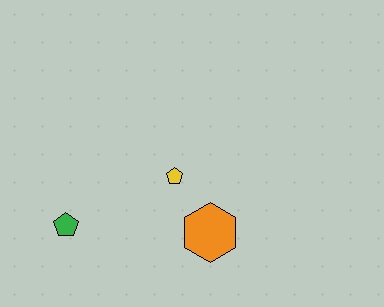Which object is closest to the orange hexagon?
The yellow pentagon is closest to the orange hexagon.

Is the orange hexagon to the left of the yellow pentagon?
No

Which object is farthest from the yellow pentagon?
The green pentagon is farthest from the yellow pentagon.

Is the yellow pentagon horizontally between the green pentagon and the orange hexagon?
Yes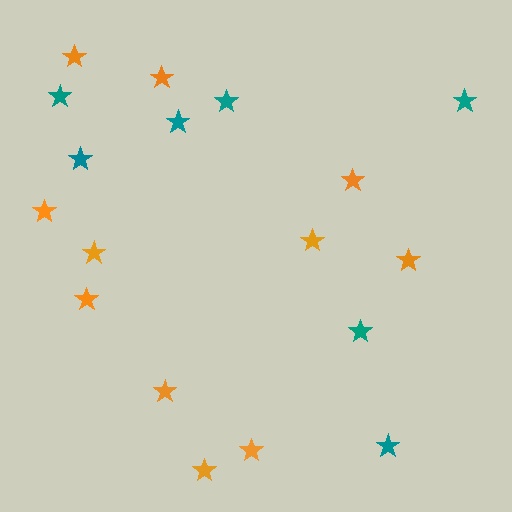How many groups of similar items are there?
There are 2 groups: one group of teal stars (7) and one group of orange stars (11).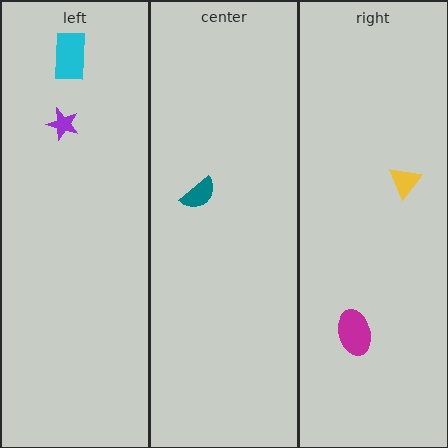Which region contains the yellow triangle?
The right region.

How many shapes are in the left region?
2.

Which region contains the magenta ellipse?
The right region.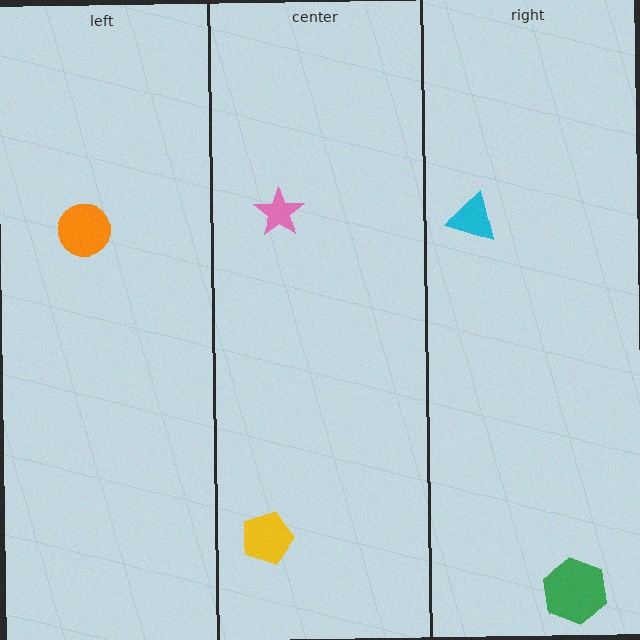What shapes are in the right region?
The green hexagon, the cyan triangle.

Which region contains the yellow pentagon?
The center region.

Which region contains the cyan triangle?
The right region.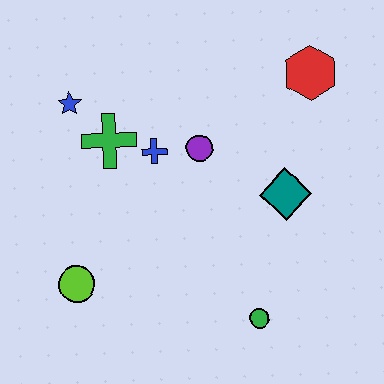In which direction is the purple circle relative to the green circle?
The purple circle is above the green circle.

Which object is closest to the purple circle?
The blue cross is closest to the purple circle.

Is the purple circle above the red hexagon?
No